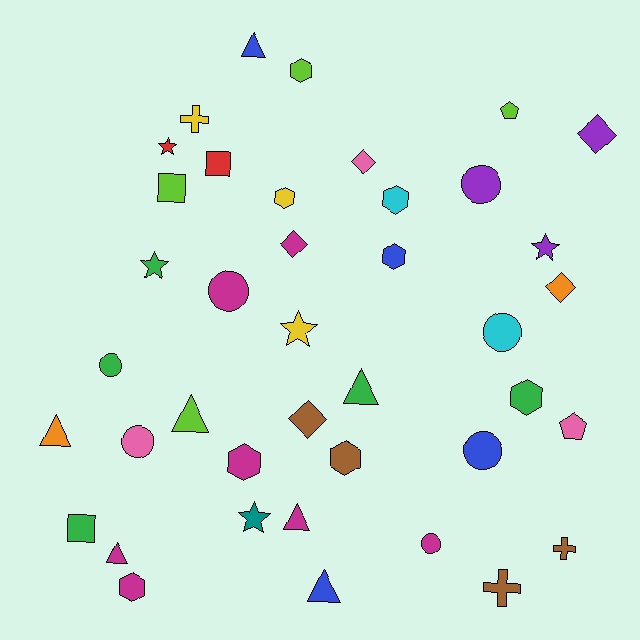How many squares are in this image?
There are 3 squares.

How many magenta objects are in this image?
There are 7 magenta objects.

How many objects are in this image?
There are 40 objects.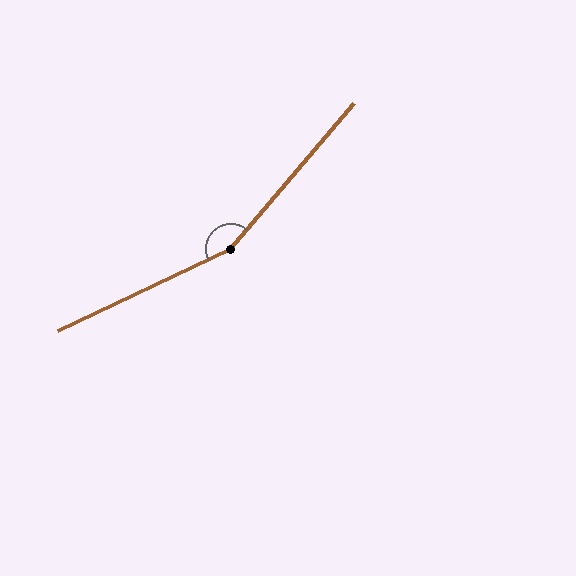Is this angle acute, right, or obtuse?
It is obtuse.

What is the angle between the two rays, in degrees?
Approximately 156 degrees.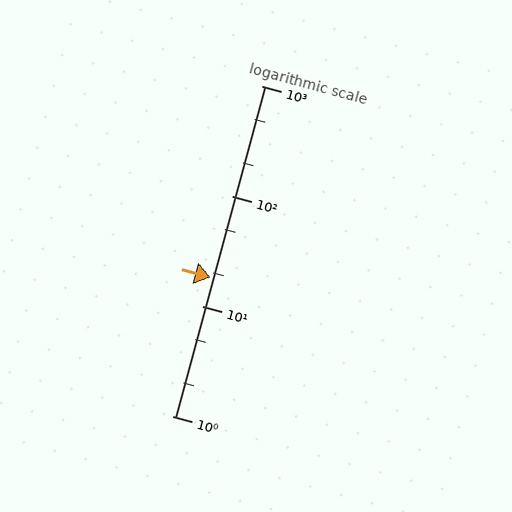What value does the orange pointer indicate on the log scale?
The pointer indicates approximately 18.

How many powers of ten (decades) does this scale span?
The scale spans 3 decades, from 1 to 1000.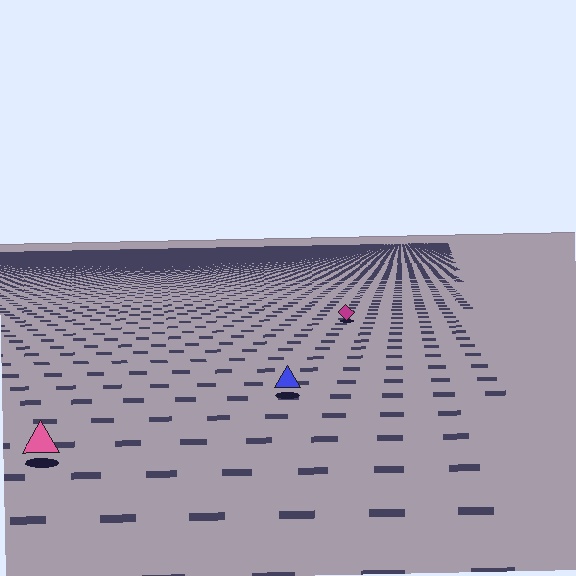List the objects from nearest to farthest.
From nearest to farthest: the pink triangle, the blue triangle, the magenta diamond.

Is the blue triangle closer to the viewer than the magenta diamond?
Yes. The blue triangle is closer — you can tell from the texture gradient: the ground texture is coarser near it.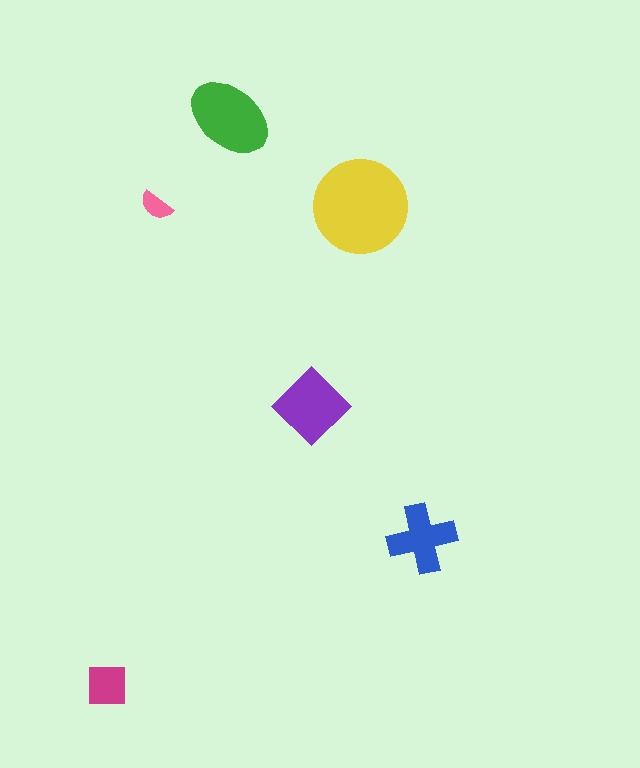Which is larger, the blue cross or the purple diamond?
The purple diamond.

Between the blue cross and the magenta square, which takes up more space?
The blue cross.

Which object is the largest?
The yellow circle.